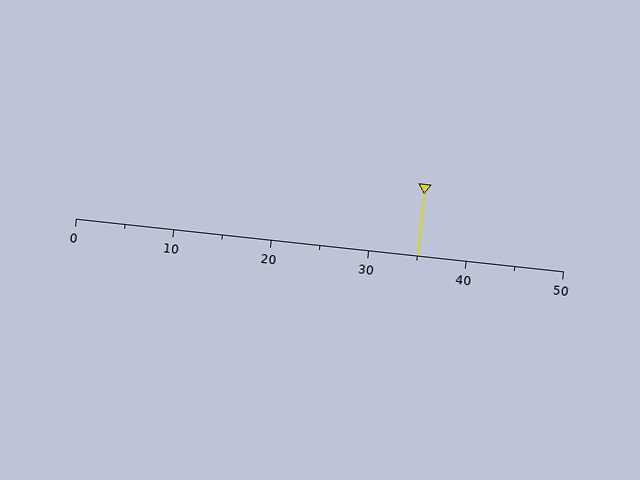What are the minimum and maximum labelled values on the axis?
The axis runs from 0 to 50.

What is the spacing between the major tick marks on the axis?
The major ticks are spaced 10 apart.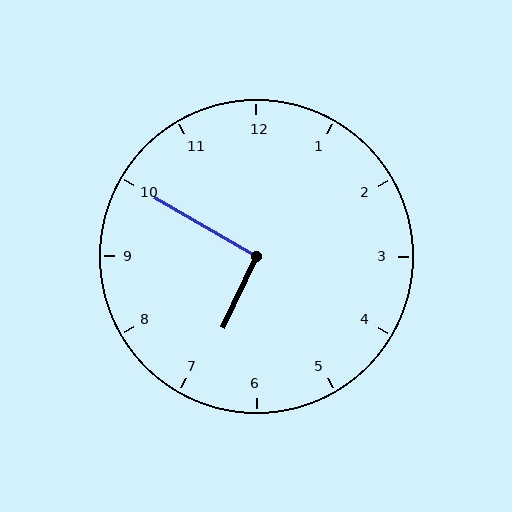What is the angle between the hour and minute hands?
Approximately 95 degrees.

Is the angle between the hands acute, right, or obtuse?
It is right.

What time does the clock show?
6:50.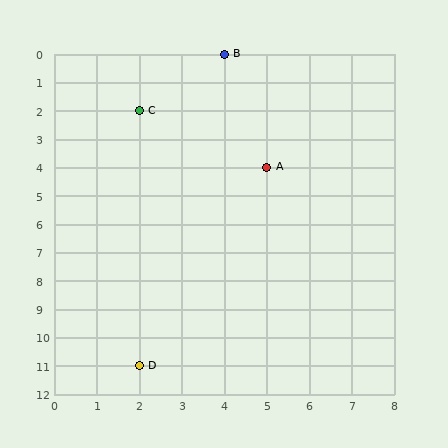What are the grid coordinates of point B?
Point B is at grid coordinates (4, 0).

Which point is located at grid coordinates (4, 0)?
Point B is at (4, 0).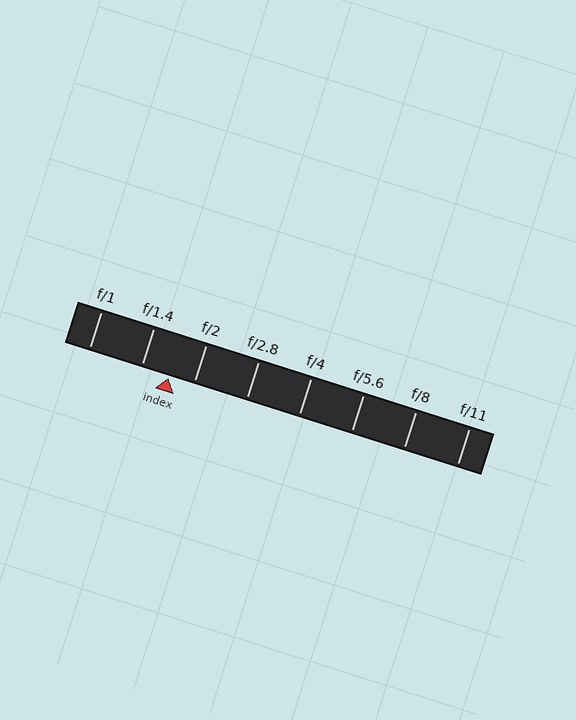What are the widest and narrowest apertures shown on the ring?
The widest aperture shown is f/1 and the narrowest is f/11.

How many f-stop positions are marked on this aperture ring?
There are 8 f-stop positions marked.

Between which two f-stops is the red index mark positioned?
The index mark is between f/1.4 and f/2.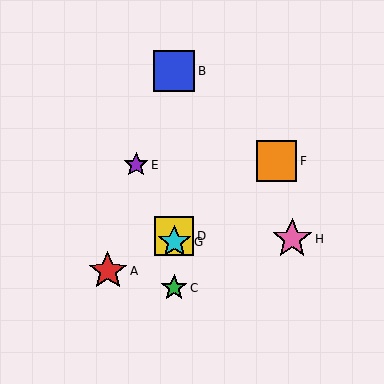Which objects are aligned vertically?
Objects B, C, D, G are aligned vertically.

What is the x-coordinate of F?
Object F is at x≈277.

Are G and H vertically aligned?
No, G is at x≈174 and H is at x≈292.